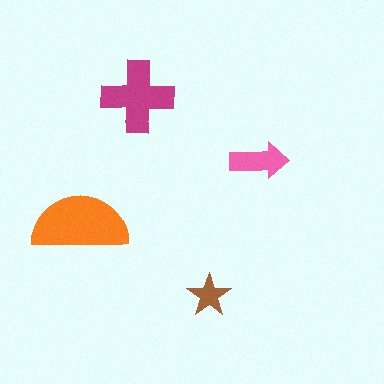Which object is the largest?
The orange semicircle.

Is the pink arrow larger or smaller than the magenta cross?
Smaller.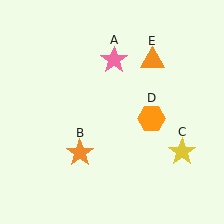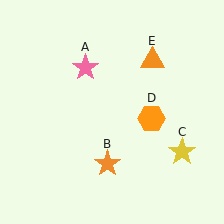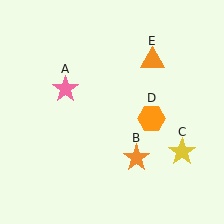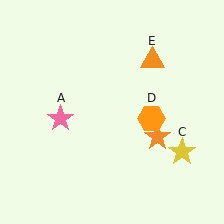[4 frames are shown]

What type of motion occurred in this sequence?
The pink star (object A), orange star (object B) rotated counterclockwise around the center of the scene.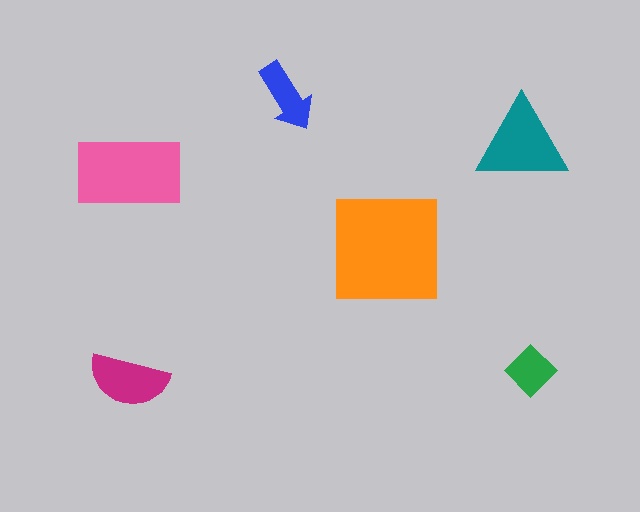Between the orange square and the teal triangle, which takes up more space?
The orange square.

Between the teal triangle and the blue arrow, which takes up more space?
The teal triangle.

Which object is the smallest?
The green diamond.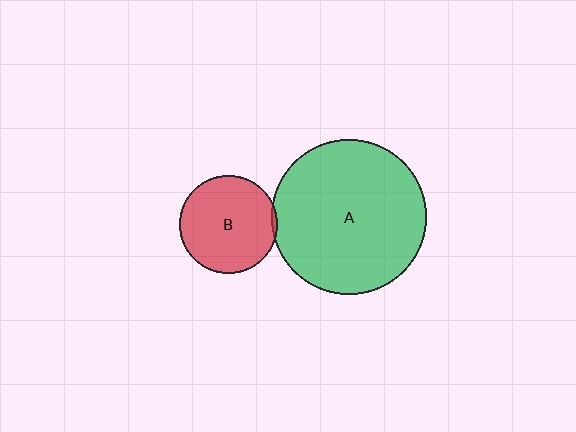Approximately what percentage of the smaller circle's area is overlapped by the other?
Approximately 5%.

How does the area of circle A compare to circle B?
Approximately 2.5 times.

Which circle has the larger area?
Circle A (green).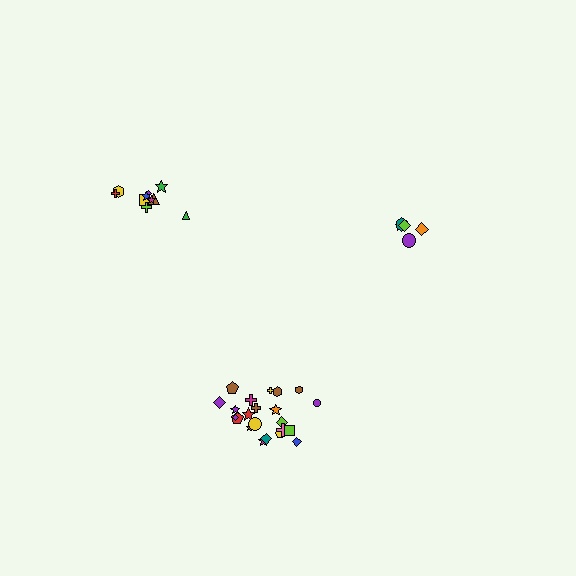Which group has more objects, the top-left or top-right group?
The top-left group.